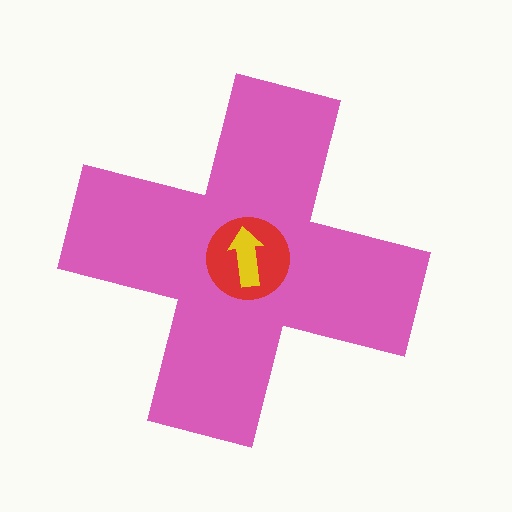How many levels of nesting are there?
3.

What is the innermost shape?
The yellow arrow.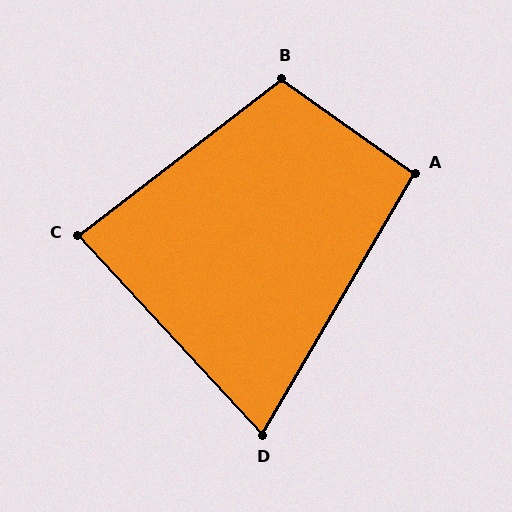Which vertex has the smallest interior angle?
D, at approximately 73 degrees.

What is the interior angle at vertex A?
Approximately 95 degrees (obtuse).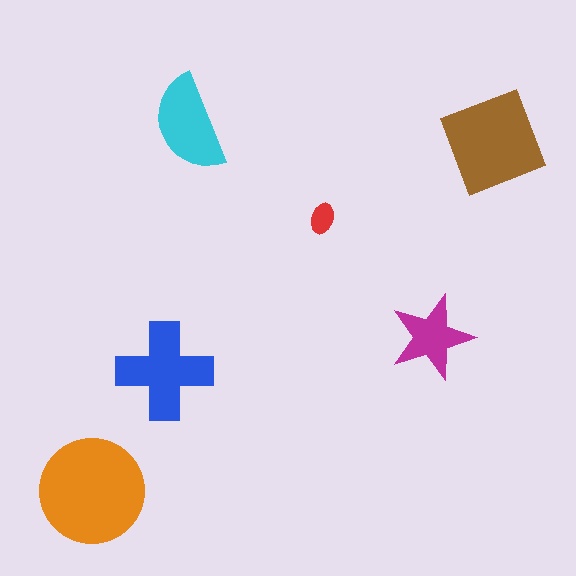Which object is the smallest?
The red ellipse.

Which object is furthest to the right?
The brown square is rightmost.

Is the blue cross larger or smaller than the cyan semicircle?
Larger.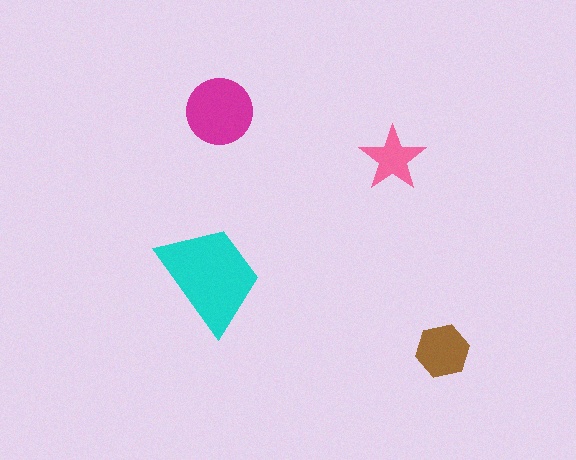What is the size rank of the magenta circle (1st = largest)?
2nd.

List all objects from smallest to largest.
The pink star, the brown hexagon, the magenta circle, the cyan trapezoid.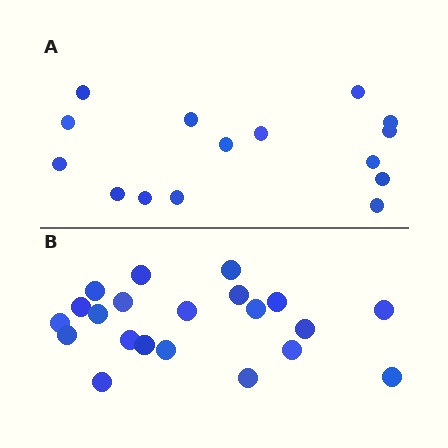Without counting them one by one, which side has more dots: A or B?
Region B (the bottom region) has more dots.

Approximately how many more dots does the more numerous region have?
Region B has about 6 more dots than region A.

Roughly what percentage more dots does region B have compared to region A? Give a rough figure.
About 40% more.